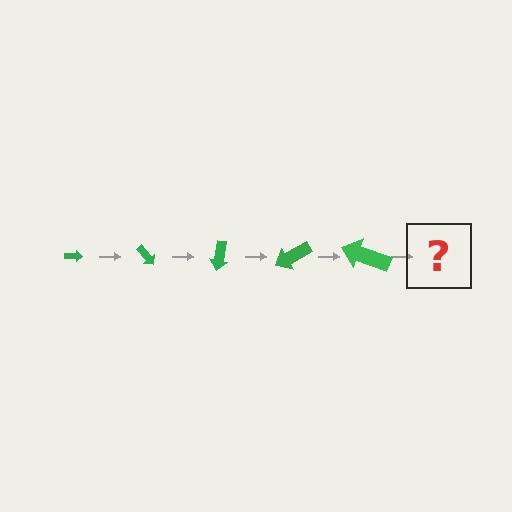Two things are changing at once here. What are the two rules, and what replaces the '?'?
The two rules are that the arrow grows larger each step and it rotates 50 degrees each step. The '?' should be an arrow, larger than the previous one and rotated 250 degrees from the start.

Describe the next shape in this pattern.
It should be an arrow, larger than the previous one and rotated 250 degrees from the start.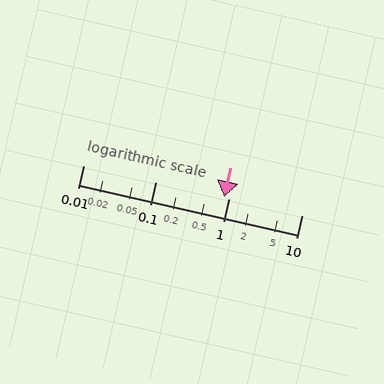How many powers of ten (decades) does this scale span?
The scale spans 3 decades, from 0.01 to 10.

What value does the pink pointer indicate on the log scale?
The pointer indicates approximately 0.87.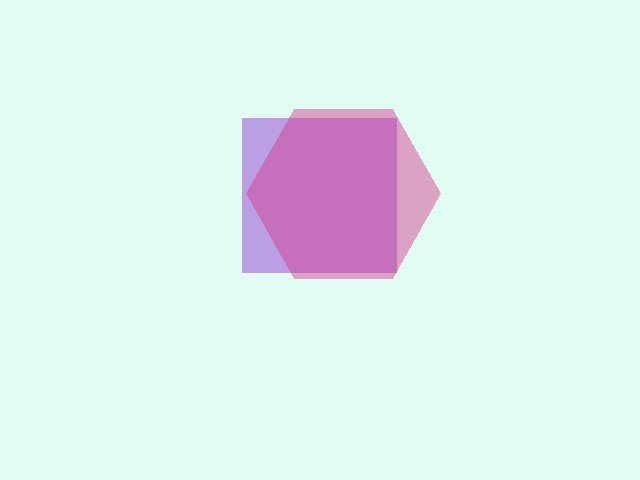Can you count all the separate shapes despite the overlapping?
Yes, there are 2 separate shapes.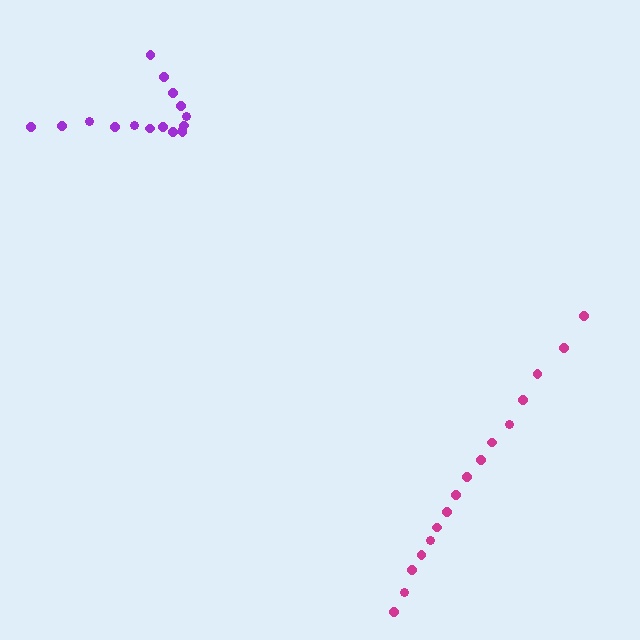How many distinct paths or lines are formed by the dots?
There are 2 distinct paths.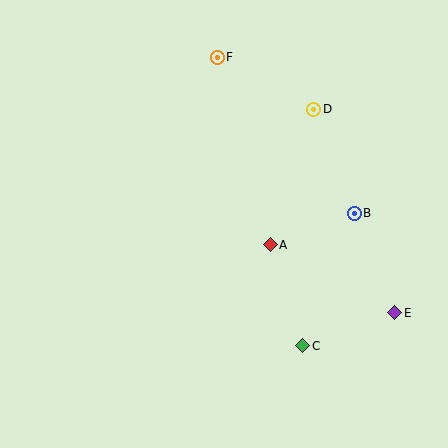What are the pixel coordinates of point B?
Point B is at (354, 213).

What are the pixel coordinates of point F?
Point F is at (217, 57).